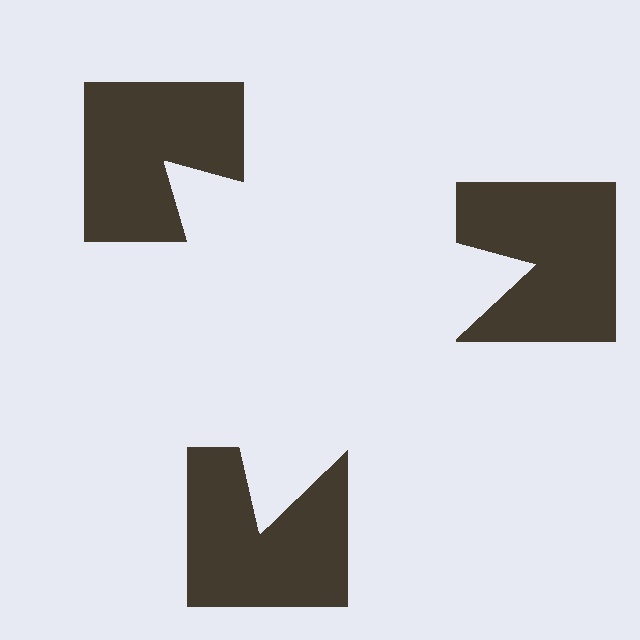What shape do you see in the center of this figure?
An illusory triangle — its edges are inferred from the aligned wedge cuts in the notched squares, not physically drawn.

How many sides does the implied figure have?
3 sides.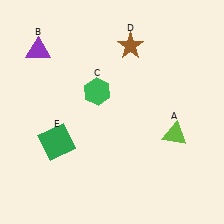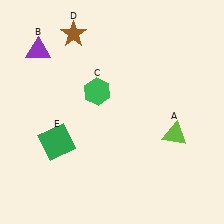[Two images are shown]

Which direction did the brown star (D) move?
The brown star (D) moved left.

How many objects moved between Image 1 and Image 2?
1 object moved between the two images.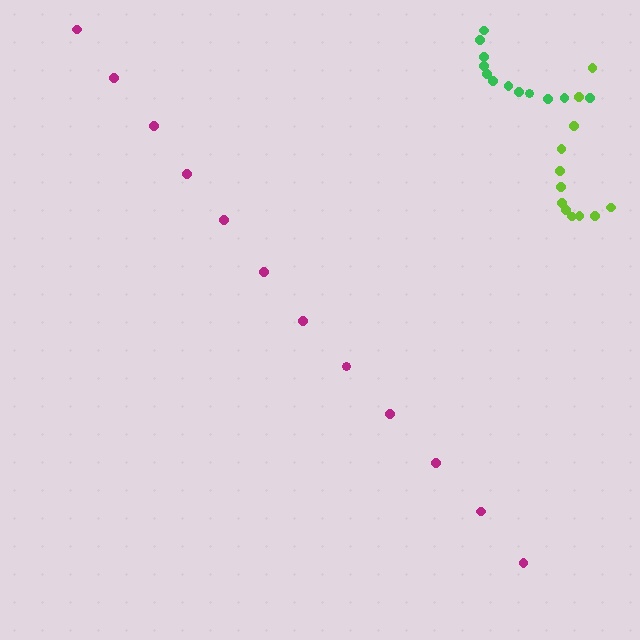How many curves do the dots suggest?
There are 3 distinct paths.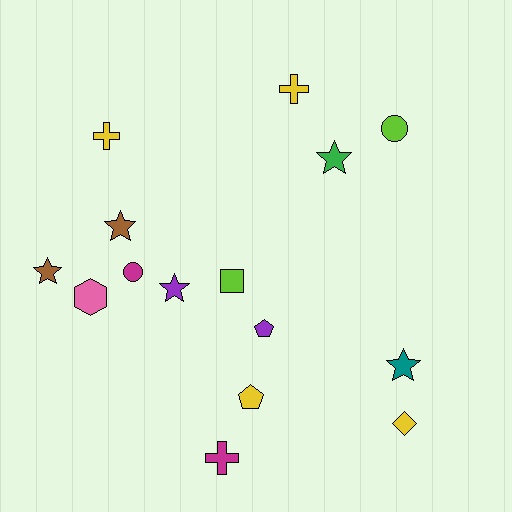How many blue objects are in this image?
There are no blue objects.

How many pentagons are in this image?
There are 2 pentagons.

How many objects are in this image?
There are 15 objects.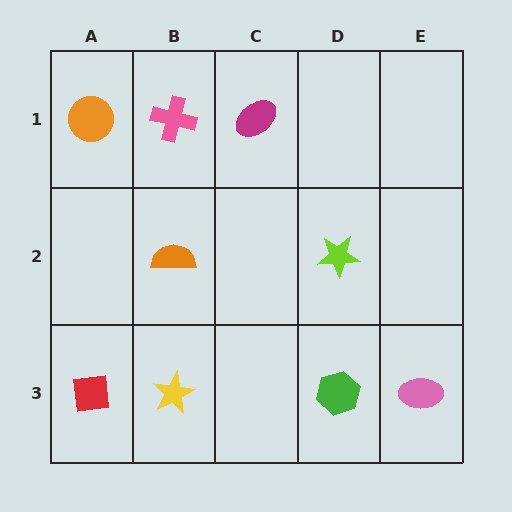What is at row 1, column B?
A pink cross.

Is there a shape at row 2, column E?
No, that cell is empty.